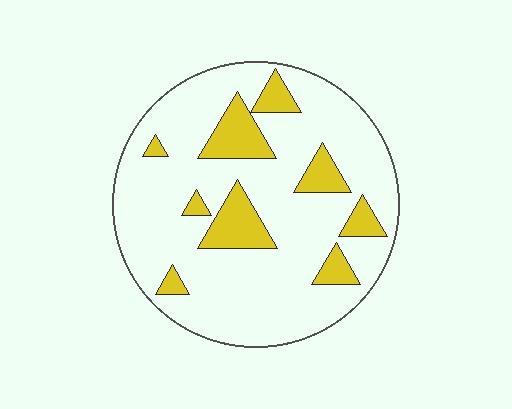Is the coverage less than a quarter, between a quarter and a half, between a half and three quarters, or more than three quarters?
Less than a quarter.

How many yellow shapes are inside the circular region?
9.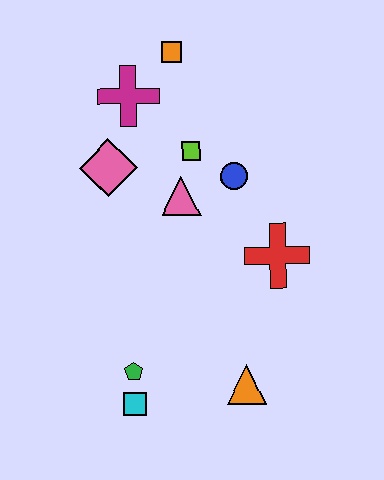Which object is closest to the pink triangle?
The lime square is closest to the pink triangle.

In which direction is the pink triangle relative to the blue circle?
The pink triangle is to the left of the blue circle.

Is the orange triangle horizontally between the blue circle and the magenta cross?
No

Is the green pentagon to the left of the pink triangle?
Yes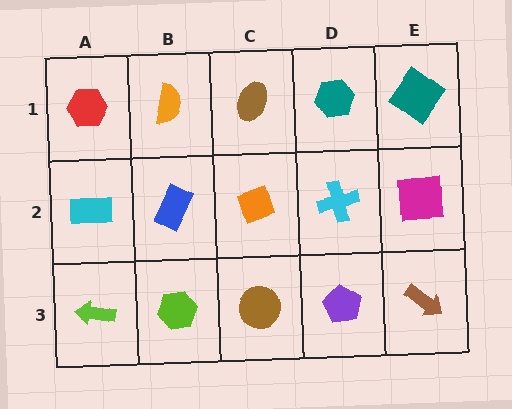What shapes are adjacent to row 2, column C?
A brown ellipse (row 1, column C), a brown circle (row 3, column C), a blue rectangle (row 2, column B), a cyan cross (row 2, column D).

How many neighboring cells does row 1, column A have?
2.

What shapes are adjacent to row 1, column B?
A blue rectangle (row 2, column B), a red hexagon (row 1, column A), a brown ellipse (row 1, column C).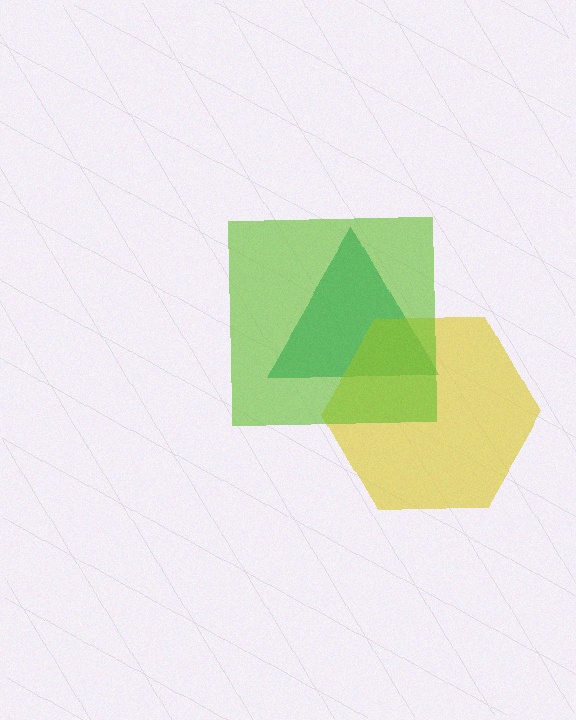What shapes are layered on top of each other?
The layered shapes are: a teal triangle, a yellow hexagon, a lime square.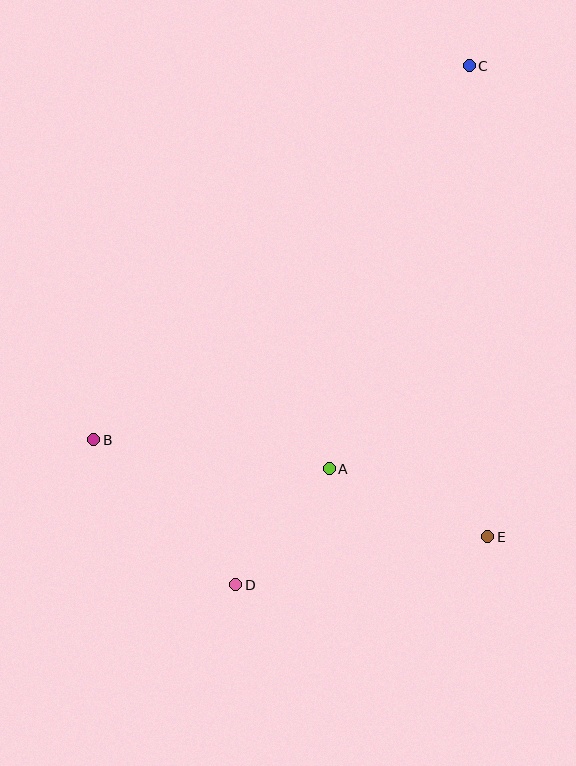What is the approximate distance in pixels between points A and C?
The distance between A and C is approximately 427 pixels.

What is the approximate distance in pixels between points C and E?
The distance between C and E is approximately 471 pixels.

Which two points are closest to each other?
Points A and D are closest to each other.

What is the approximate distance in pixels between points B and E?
The distance between B and E is approximately 406 pixels.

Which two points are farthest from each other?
Points C and D are farthest from each other.